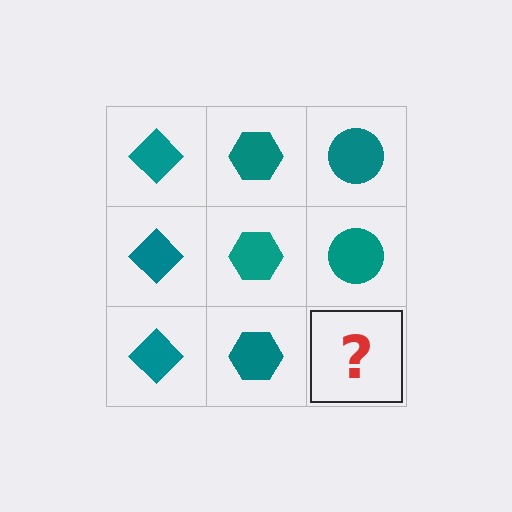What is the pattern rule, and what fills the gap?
The rule is that each column has a consistent shape. The gap should be filled with a teal circle.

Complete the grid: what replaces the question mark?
The question mark should be replaced with a teal circle.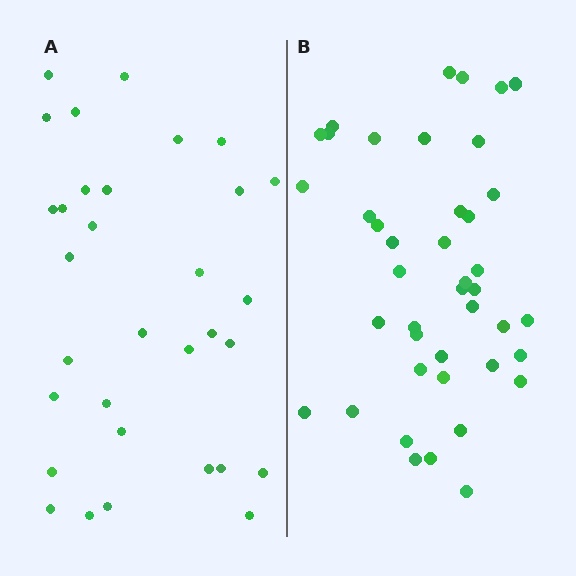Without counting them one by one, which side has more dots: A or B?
Region B (the right region) has more dots.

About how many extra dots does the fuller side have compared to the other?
Region B has roughly 10 or so more dots than region A.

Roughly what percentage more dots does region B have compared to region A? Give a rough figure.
About 30% more.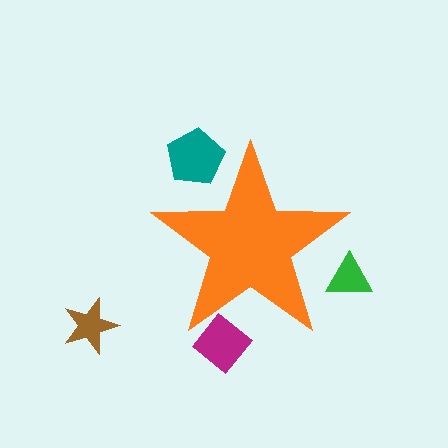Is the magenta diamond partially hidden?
Yes, the magenta diamond is partially hidden behind the orange star.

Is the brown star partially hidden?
No, the brown star is fully visible.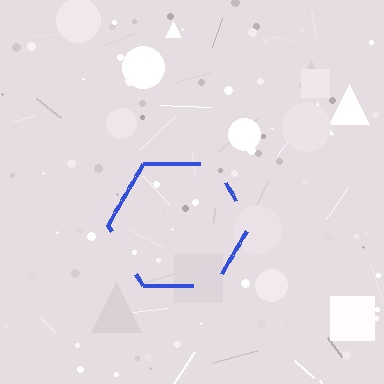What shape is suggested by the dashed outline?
The dashed outline suggests a hexagon.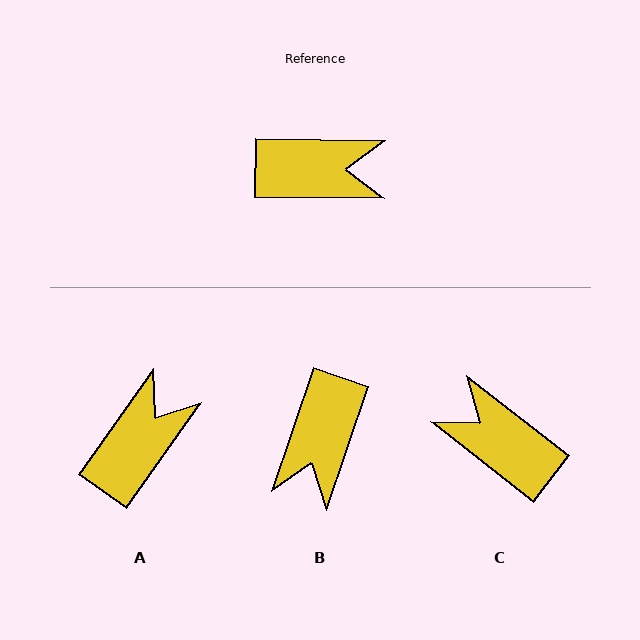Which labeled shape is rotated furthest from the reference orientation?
C, about 143 degrees away.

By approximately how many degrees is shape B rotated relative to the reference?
Approximately 108 degrees clockwise.